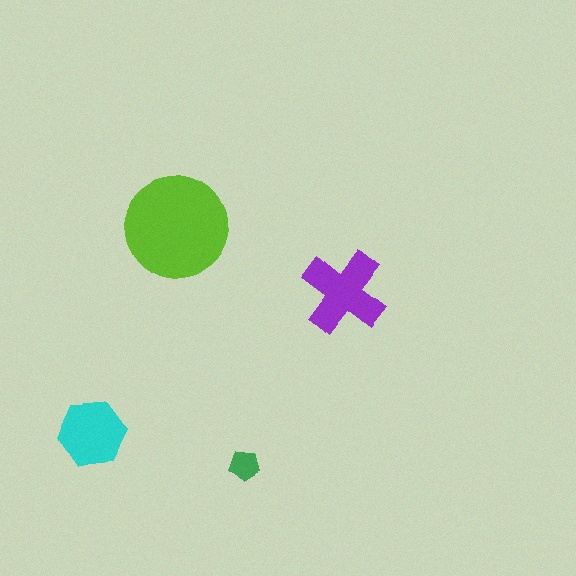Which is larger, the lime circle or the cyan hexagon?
The lime circle.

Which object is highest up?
The lime circle is topmost.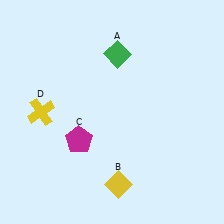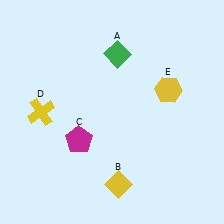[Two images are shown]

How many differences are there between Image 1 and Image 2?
There is 1 difference between the two images.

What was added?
A yellow hexagon (E) was added in Image 2.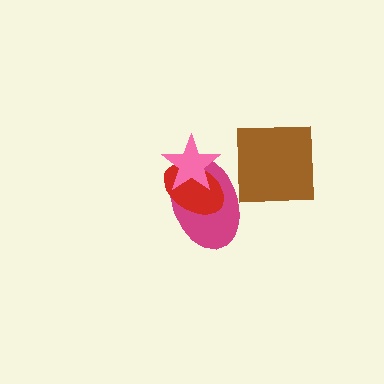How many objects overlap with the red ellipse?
2 objects overlap with the red ellipse.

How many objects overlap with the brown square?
0 objects overlap with the brown square.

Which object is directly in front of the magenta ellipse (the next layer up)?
The red ellipse is directly in front of the magenta ellipse.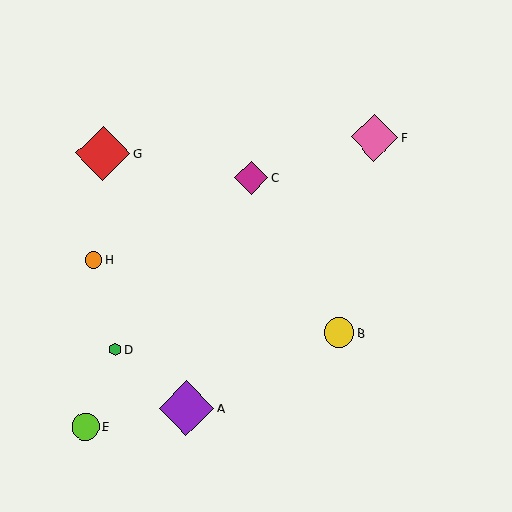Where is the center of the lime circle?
The center of the lime circle is at (85, 426).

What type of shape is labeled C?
Shape C is a magenta diamond.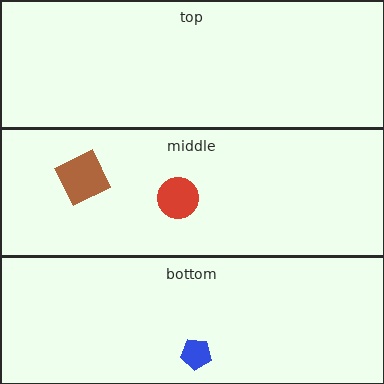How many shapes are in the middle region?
2.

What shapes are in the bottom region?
The blue pentagon.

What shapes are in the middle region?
The red circle, the brown square.